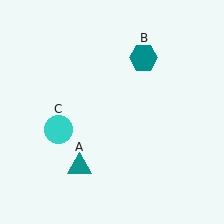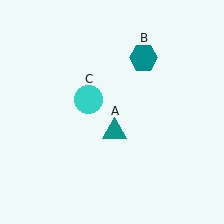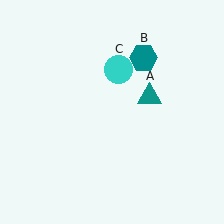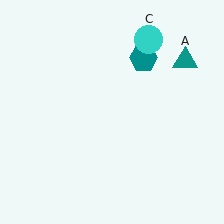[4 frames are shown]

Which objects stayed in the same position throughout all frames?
Teal hexagon (object B) remained stationary.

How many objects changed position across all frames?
2 objects changed position: teal triangle (object A), cyan circle (object C).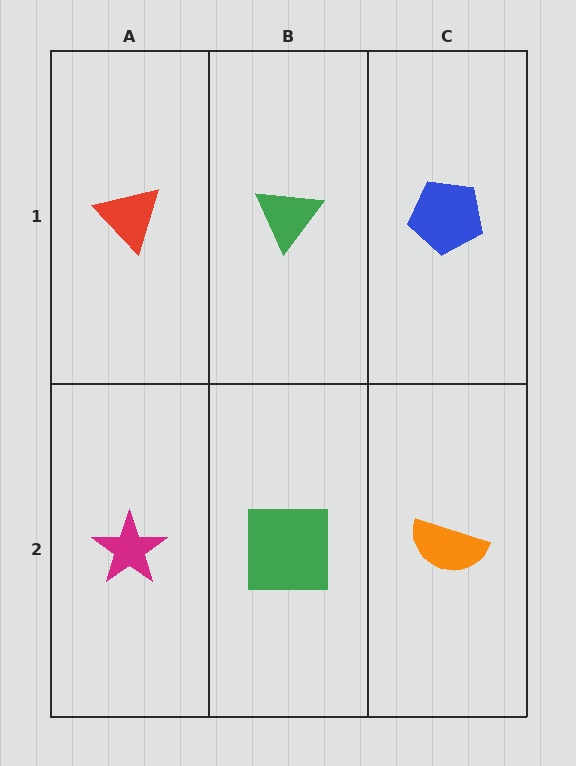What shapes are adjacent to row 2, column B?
A green triangle (row 1, column B), a magenta star (row 2, column A), an orange semicircle (row 2, column C).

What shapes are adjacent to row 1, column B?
A green square (row 2, column B), a red triangle (row 1, column A), a blue pentagon (row 1, column C).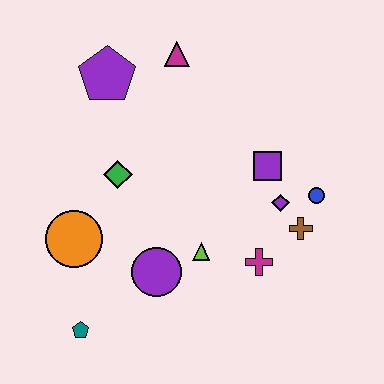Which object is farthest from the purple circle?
The magenta triangle is farthest from the purple circle.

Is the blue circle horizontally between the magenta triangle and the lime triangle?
No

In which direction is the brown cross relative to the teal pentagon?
The brown cross is to the right of the teal pentagon.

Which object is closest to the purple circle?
The lime triangle is closest to the purple circle.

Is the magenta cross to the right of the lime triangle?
Yes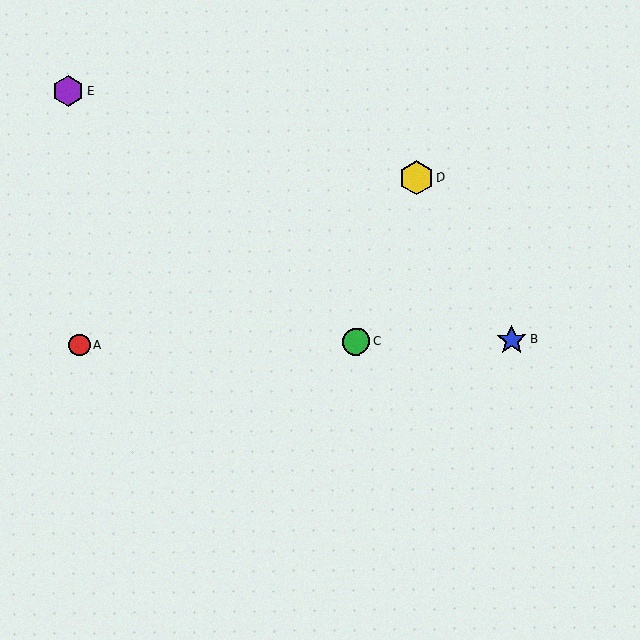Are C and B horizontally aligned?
Yes, both are at y≈342.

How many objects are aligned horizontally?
3 objects (A, B, C) are aligned horizontally.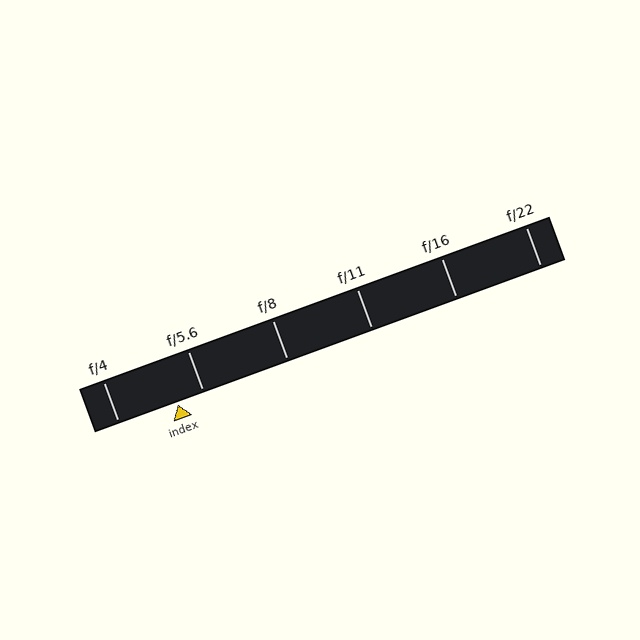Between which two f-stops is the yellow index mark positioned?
The index mark is between f/4 and f/5.6.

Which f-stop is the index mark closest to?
The index mark is closest to f/5.6.